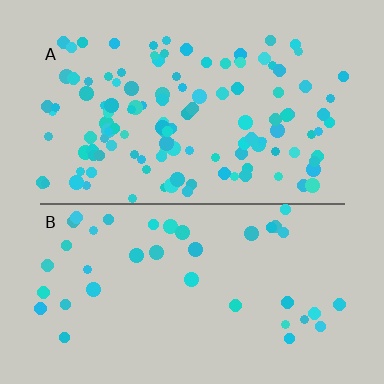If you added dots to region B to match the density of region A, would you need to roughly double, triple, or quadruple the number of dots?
Approximately triple.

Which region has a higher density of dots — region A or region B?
A (the top).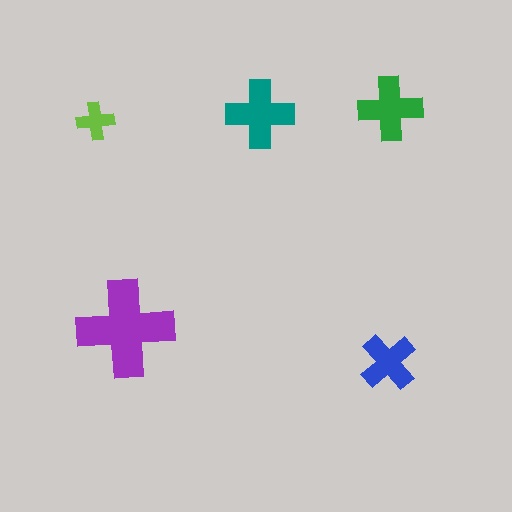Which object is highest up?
The green cross is topmost.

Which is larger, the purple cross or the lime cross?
The purple one.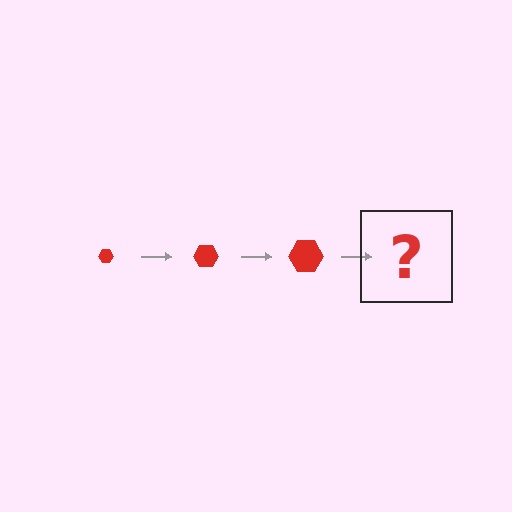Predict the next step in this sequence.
The next step is a red hexagon, larger than the previous one.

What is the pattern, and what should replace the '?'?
The pattern is that the hexagon gets progressively larger each step. The '?' should be a red hexagon, larger than the previous one.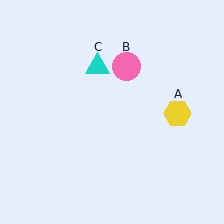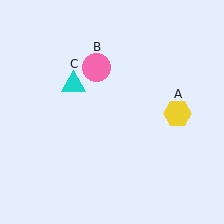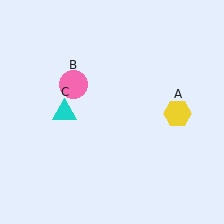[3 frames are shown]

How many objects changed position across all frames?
2 objects changed position: pink circle (object B), cyan triangle (object C).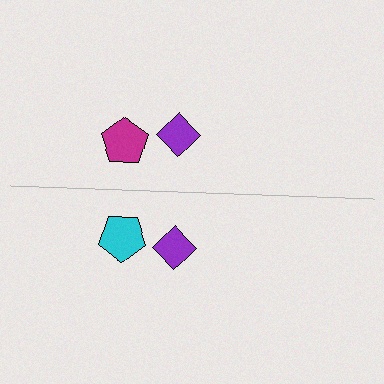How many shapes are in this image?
There are 4 shapes in this image.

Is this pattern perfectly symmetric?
No, the pattern is not perfectly symmetric. The cyan pentagon on the bottom side breaks the symmetry — its mirror counterpart is magenta.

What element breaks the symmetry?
The cyan pentagon on the bottom side breaks the symmetry — its mirror counterpart is magenta.